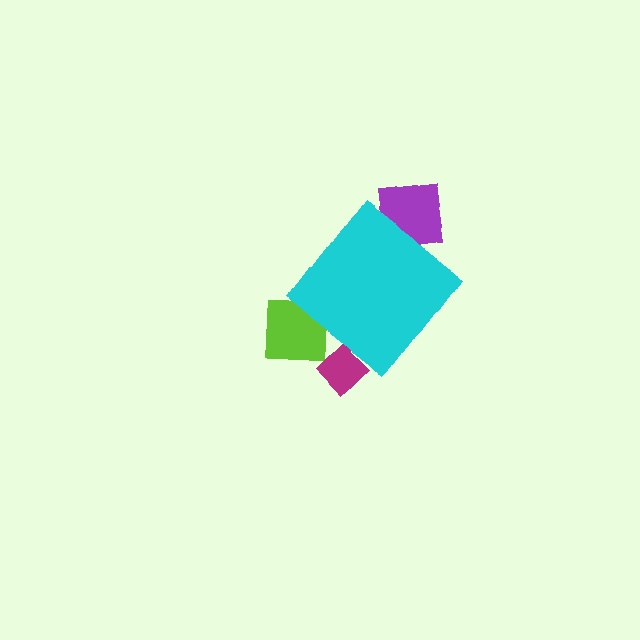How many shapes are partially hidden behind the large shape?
3 shapes are partially hidden.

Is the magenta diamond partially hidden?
Yes, the magenta diamond is partially hidden behind the cyan diamond.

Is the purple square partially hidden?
Yes, the purple square is partially hidden behind the cyan diamond.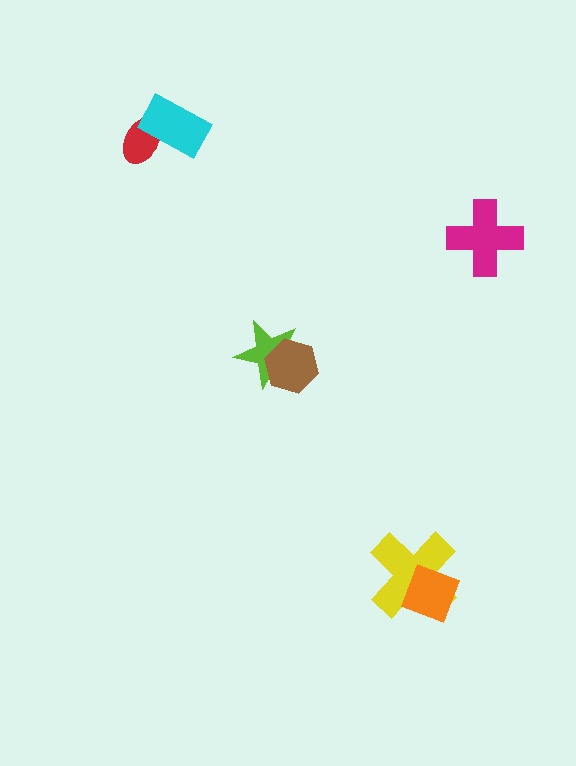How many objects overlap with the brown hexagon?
1 object overlaps with the brown hexagon.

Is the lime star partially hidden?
Yes, it is partially covered by another shape.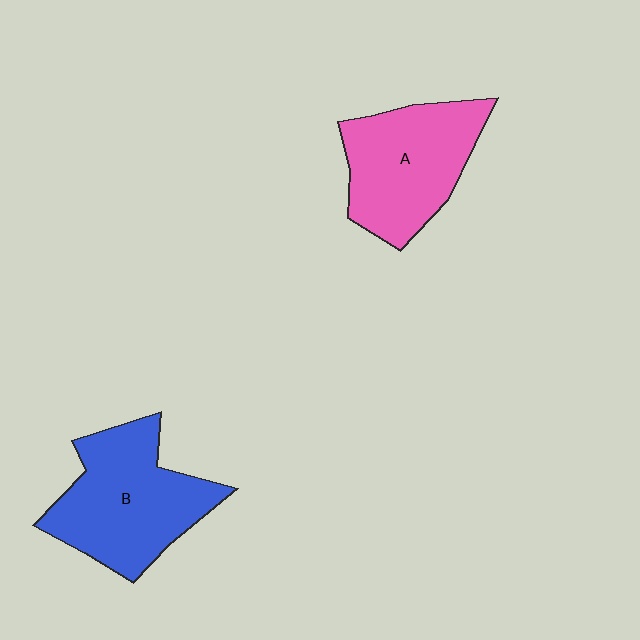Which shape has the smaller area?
Shape A (pink).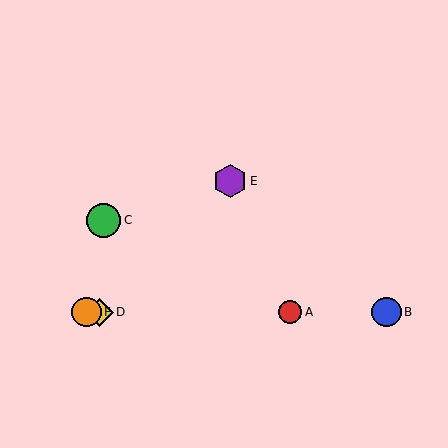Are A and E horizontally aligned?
No, A is at y≈312 and E is at y≈181.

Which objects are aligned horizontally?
Objects A, B, D, F are aligned horizontally.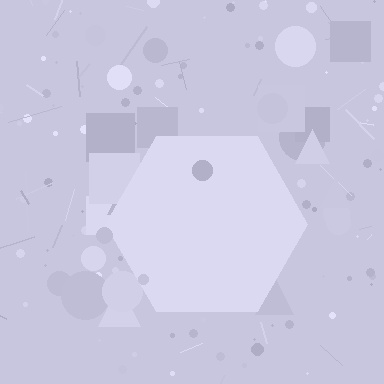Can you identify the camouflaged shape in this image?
The camouflaged shape is a hexagon.